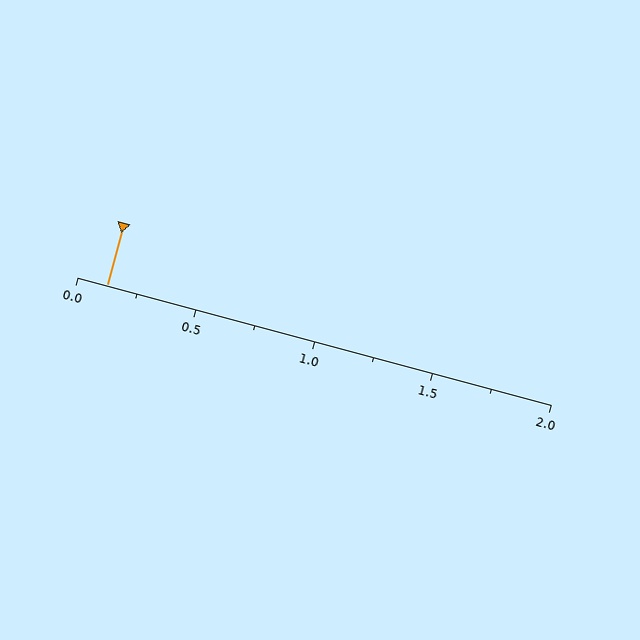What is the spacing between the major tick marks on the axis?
The major ticks are spaced 0.5 apart.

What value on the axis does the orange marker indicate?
The marker indicates approximately 0.12.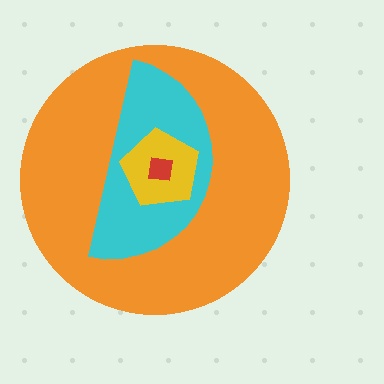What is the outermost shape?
The orange circle.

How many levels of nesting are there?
4.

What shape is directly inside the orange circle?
The cyan semicircle.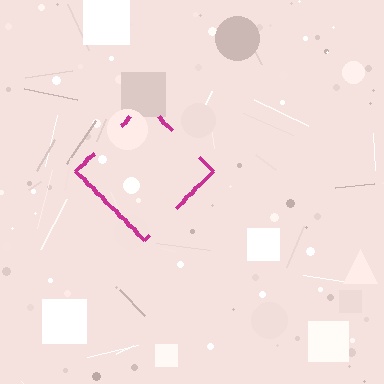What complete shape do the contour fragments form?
The contour fragments form a diamond.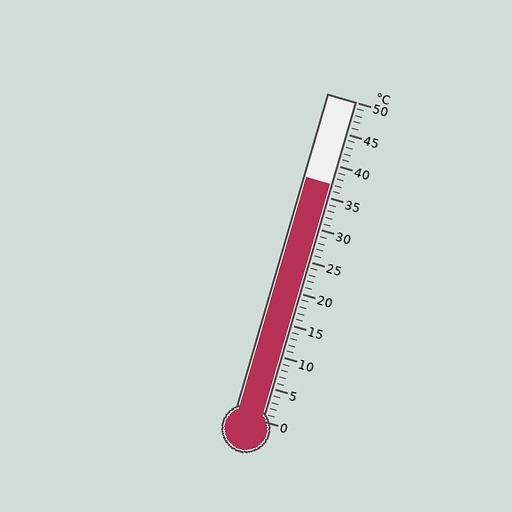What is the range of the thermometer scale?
The thermometer scale ranges from 0°C to 50°C.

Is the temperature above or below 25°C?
The temperature is above 25°C.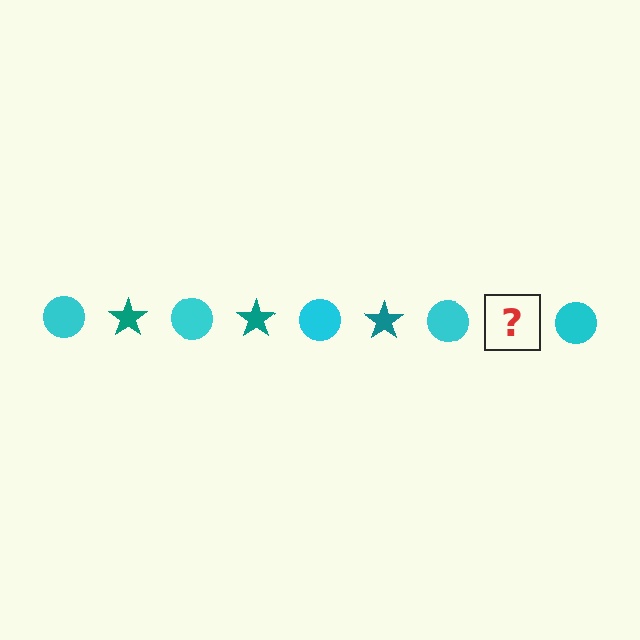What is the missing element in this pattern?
The missing element is a teal star.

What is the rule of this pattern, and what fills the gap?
The rule is that the pattern alternates between cyan circle and teal star. The gap should be filled with a teal star.